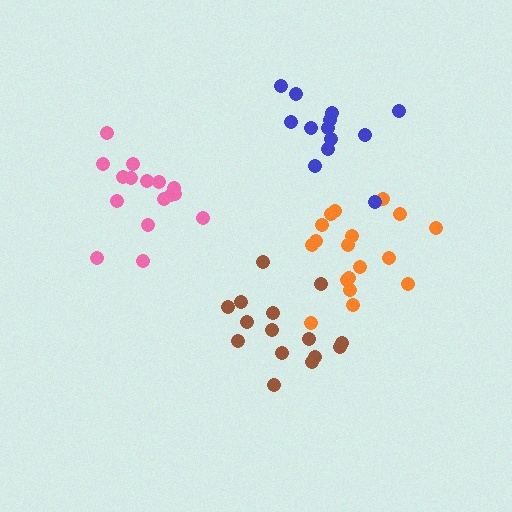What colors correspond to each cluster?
The clusters are colored: pink, brown, orange, blue.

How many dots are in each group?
Group 1: 16 dots, Group 2: 15 dots, Group 3: 18 dots, Group 4: 13 dots (62 total).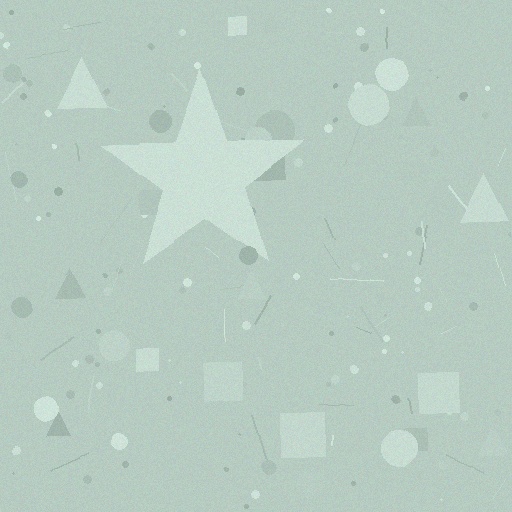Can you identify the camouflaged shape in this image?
The camouflaged shape is a star.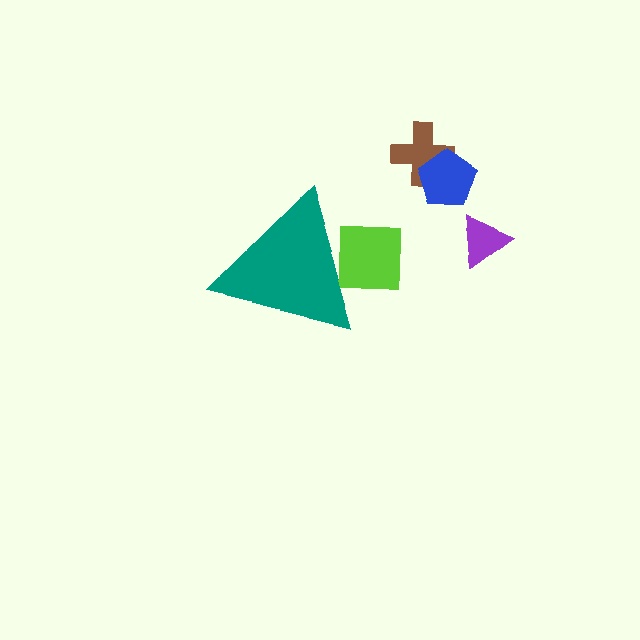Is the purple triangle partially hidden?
No, the purple triangle is fully visible.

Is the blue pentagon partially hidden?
No, the blue pentagon is fully visible.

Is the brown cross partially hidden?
No, the brown cross is fully visible.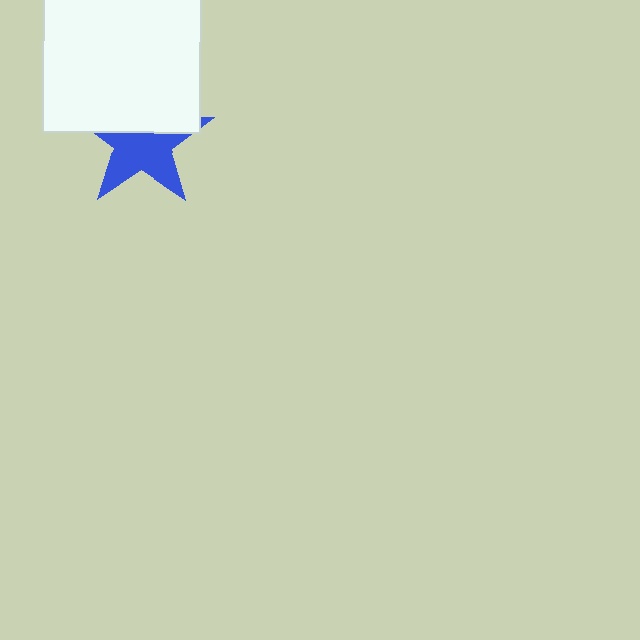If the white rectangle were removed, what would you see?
You would see the complete blue star.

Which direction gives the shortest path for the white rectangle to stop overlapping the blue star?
Moving up gives the shortest separation.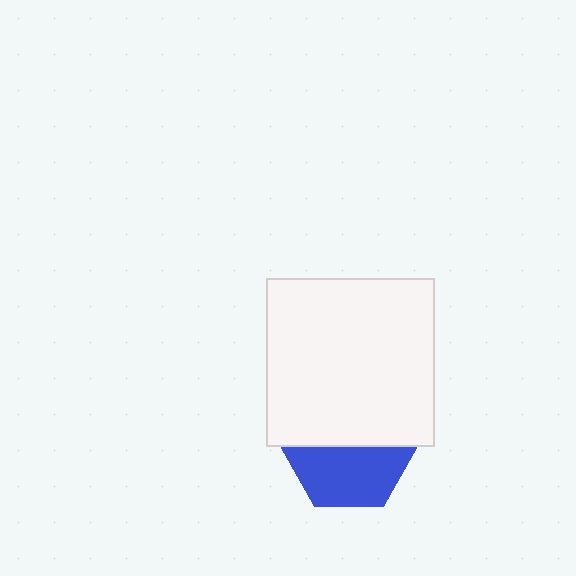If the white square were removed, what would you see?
You would see the complete blue hexagon.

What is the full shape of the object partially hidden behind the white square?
The partially hidden object is a blue hexagon.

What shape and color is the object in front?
The object in front is a white square.